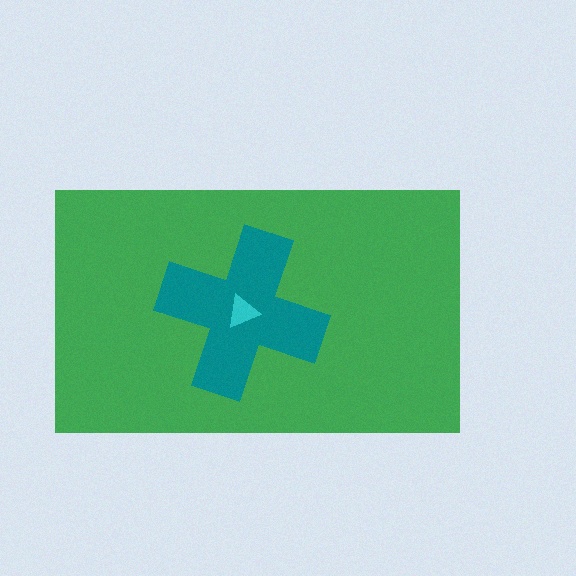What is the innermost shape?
The cyan triangle.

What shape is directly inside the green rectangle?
The teal cross.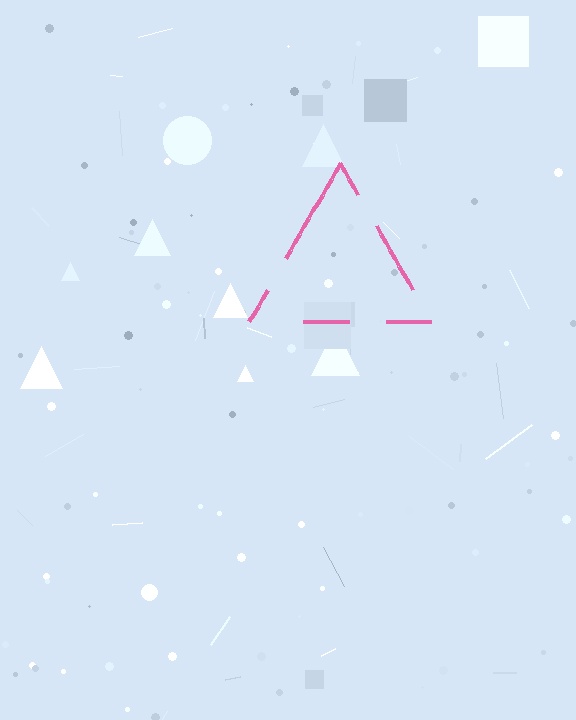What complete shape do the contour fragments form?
The contour fragments form a triangle.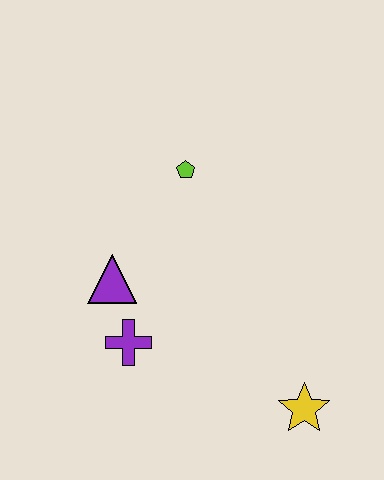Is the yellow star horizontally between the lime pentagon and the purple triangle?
No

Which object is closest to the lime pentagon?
The purple triangle is closest to the lime pentagon.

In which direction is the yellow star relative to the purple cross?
The yellow star is to the right of the purple cross.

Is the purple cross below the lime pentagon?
Yes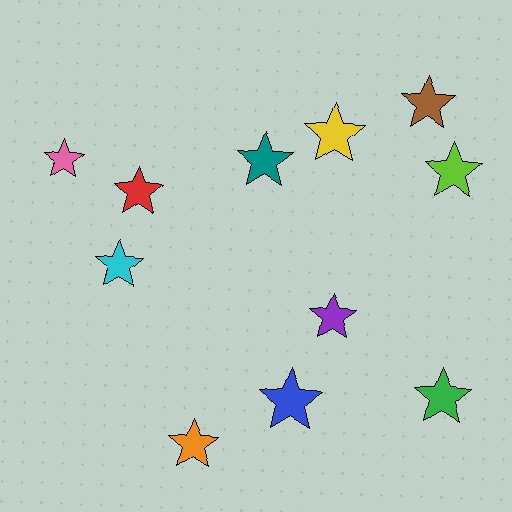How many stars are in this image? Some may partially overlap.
There are 11 stars.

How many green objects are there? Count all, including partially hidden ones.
There is 1 green object.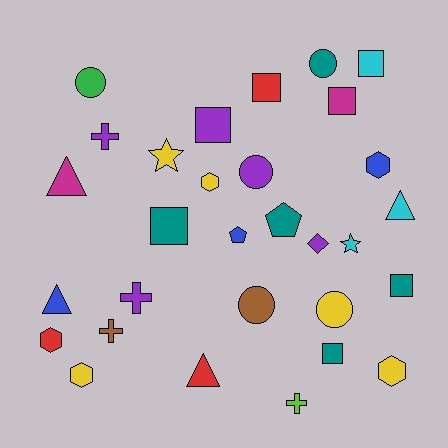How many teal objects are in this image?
There are 5 teal objects.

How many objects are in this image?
There are 30 objects.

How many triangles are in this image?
There are 4 triangles.